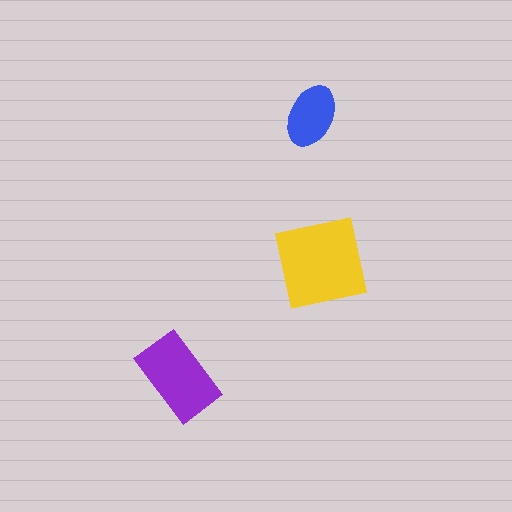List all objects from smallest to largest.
The blue ellipse, the purple rectangle, the yellow square.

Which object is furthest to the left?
The purple rectangle is leftmost.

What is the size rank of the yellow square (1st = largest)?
1st.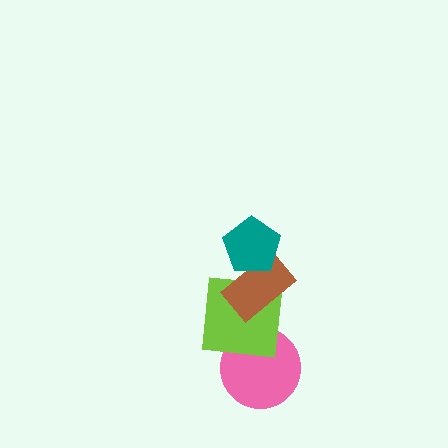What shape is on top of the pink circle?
The lime square is on top of the pink circle.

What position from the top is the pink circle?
The pink circle is 4th from the top.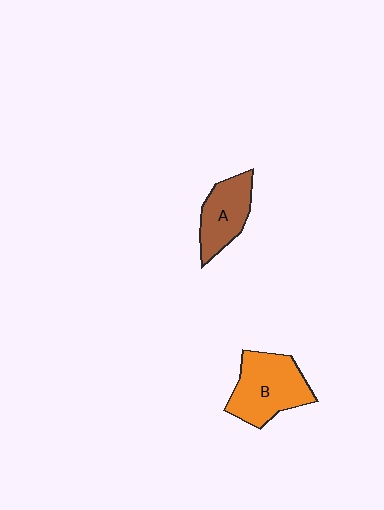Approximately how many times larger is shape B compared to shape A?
Approximately 1.4 times.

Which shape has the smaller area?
Shape A (brown).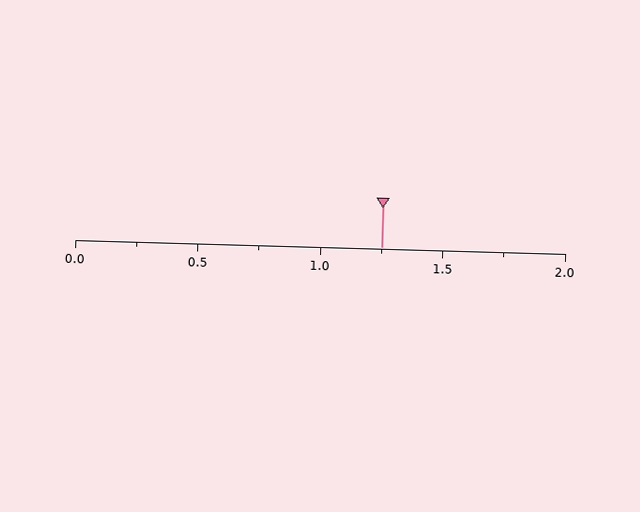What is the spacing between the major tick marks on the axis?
The major ticks are spaced 0.5 apart.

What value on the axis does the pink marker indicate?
The marker indicates approximately 1.25.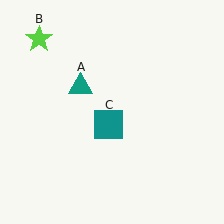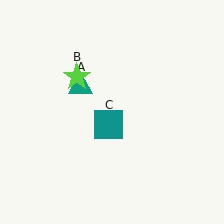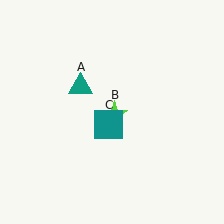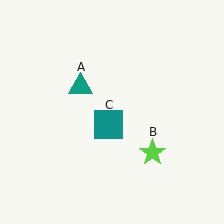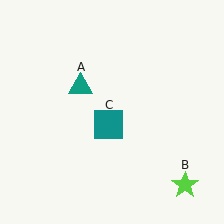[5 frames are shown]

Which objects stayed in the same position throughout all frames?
Teal triangle (object A) and teal square (object C) remained stationary.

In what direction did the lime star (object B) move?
The lime star (object B) moved down and to the right.